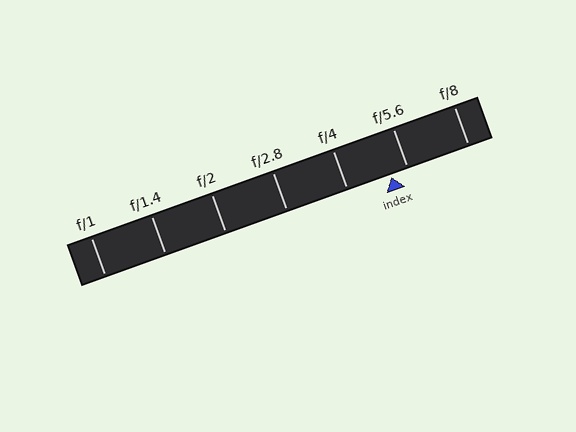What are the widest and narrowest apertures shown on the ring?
The widest aperture shown is f/1 and the narrowest is f/8.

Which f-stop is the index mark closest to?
The index mark is closest to f/5.6.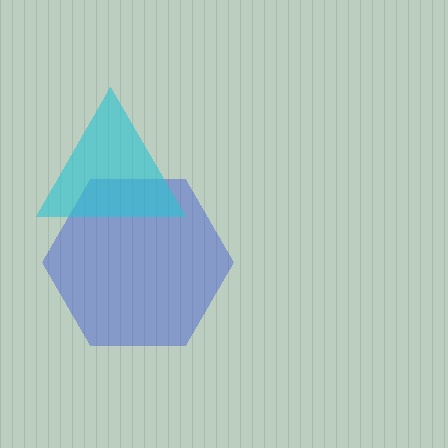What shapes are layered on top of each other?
The layered shapes are: a blue hexagon, a cyan triangle.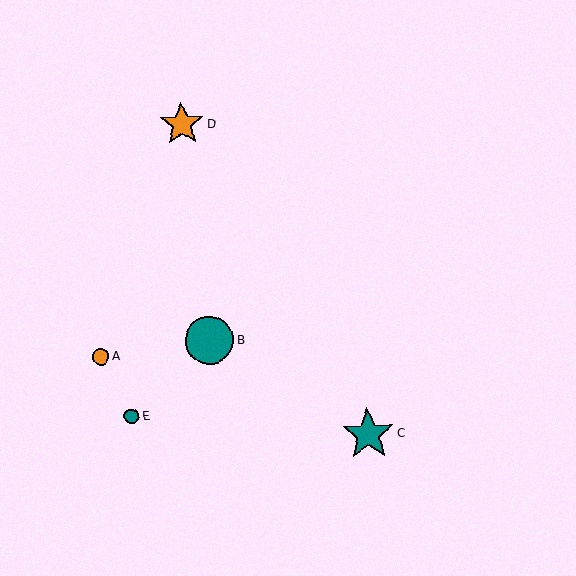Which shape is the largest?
The teal star (labeled C) is the largest.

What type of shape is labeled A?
Shape A is an orange circle.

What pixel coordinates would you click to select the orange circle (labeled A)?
Click at (101, 357) to select the orange circle A.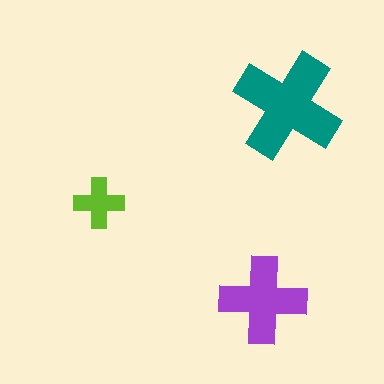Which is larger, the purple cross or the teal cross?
The teal one.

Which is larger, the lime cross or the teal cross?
The teal one.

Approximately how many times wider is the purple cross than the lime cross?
About 1.5 times wider.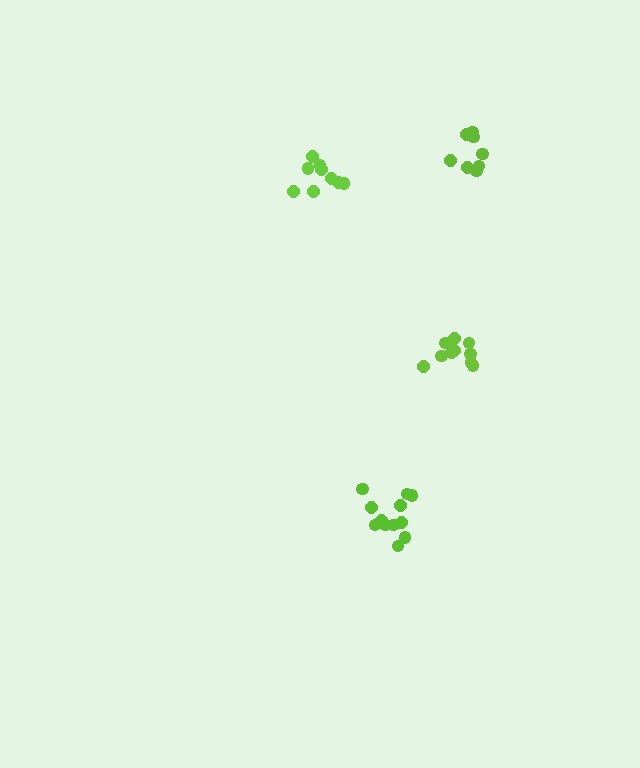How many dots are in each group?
Group 1: 12 dots, Group 2: 9 dots, Group 3: 8 dots, Group 4: 10 dots (39 total).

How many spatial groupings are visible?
There are 4 spatial groupings.